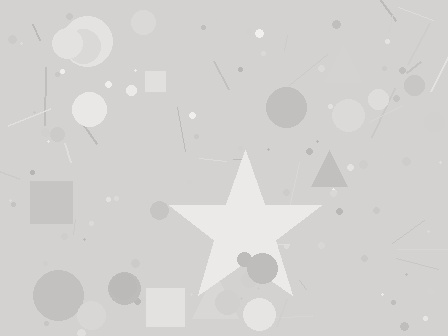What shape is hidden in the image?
A star is hidden in the image.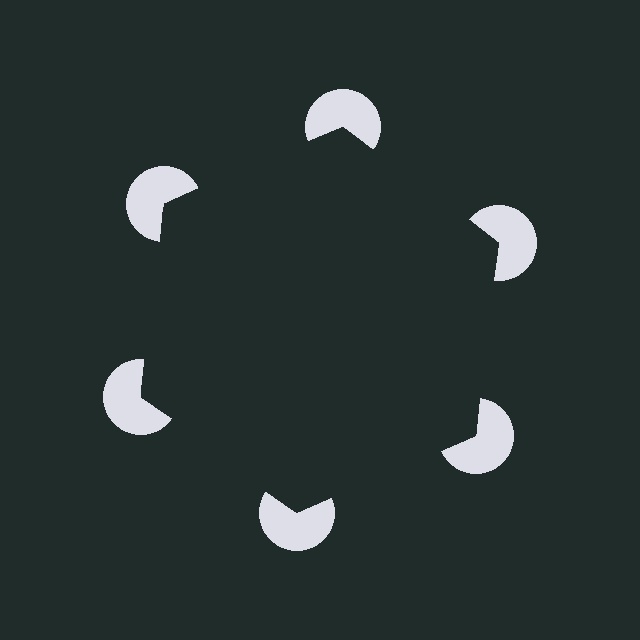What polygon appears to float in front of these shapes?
An illusory hexagon — its edges are inferred from the aligned wedge cuts in the pac-man discs, not physically drawn.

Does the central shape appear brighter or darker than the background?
It typically appears slightly darker than the background, even though no actual brightness change is drawn.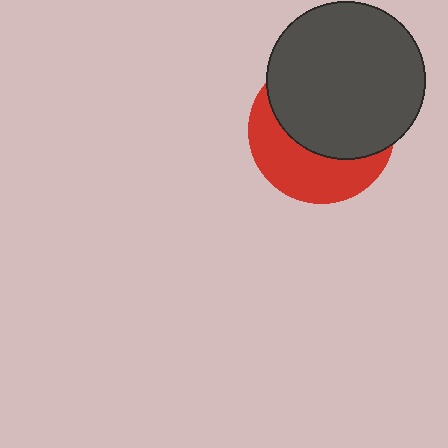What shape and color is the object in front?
The object in front is a dark gray circle.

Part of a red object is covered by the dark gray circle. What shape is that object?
It is a circle.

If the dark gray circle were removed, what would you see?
You would see the complete red circle.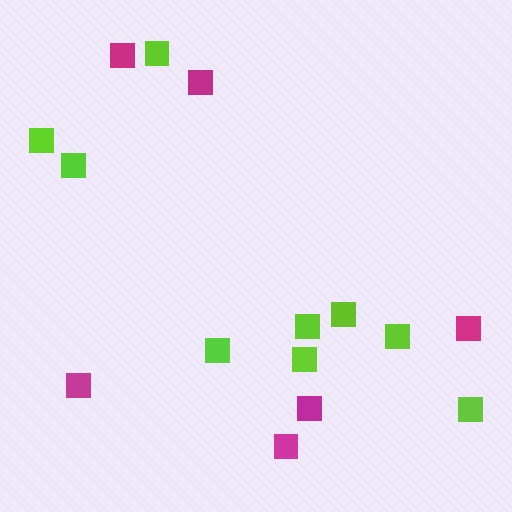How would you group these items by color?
There are 2 groups: one group of lime squares (9) and one group of magenta squares (6).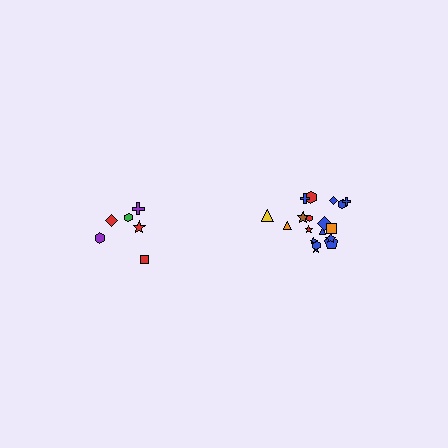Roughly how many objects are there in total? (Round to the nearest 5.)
Roughly 25 objects in total.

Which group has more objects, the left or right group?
The right group.